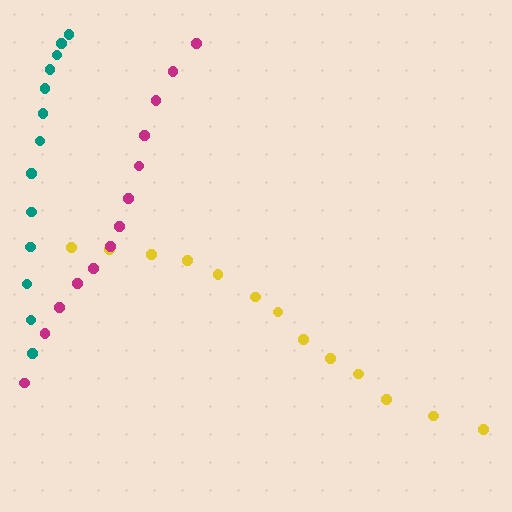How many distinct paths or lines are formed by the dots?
There are 3 distinct paths.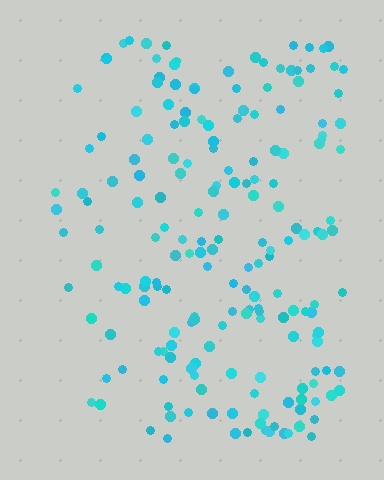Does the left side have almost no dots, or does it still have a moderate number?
Still a moderate number, just noticeably fewer than the right.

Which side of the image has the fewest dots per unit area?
The left.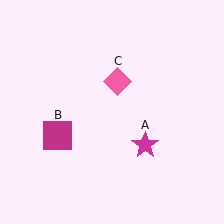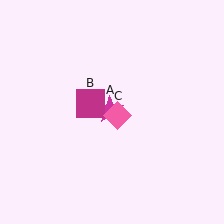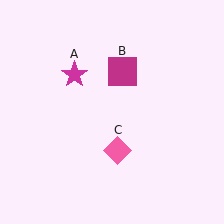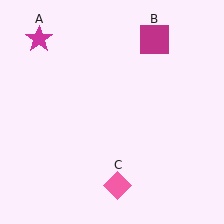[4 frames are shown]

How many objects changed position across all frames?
3 objects changed position: magenta star (object A), magenta square (object B), pink diamond (object C).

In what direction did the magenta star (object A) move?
The magenta star (object A) moved up and to the left.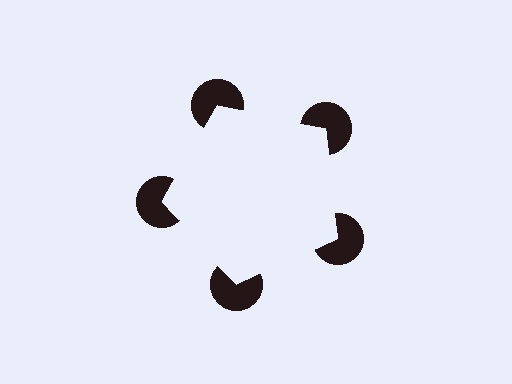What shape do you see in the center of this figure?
An illusory pentagon — its edges are inferred from the aligned wedge cuts in the pac-man discs, not physically drawn.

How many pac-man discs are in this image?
There are 5 — one at each vertex of the illusory pentagon.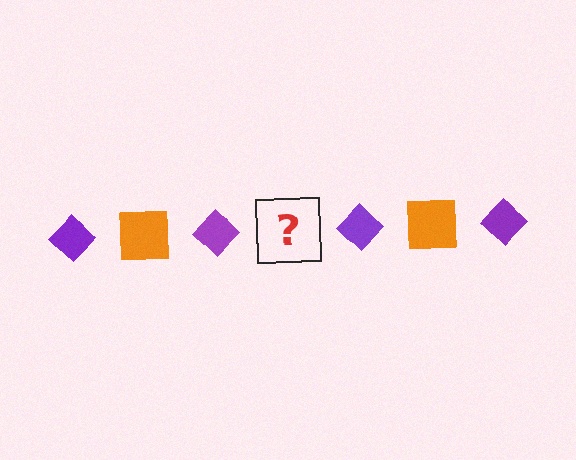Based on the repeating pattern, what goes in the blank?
The blank should be an orange square.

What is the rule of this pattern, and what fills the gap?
The rule is that the pattern alternates between purple diamond and orange square. The gap should be filled with an orange square.